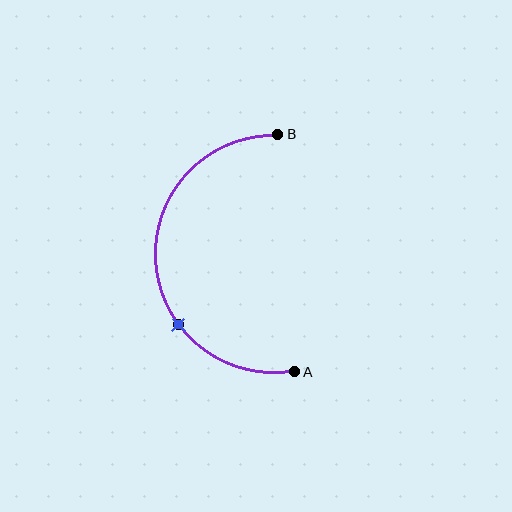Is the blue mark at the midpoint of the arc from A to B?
No. The blue mark lies on the arc but is closer to endpoint A. The arc midpoint would be at the point on the curve equidistant along the arc from both A and B.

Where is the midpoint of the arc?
The arc midpoint is the point on the curve farthest from the straight line joining A and B. It sits to the left of that line.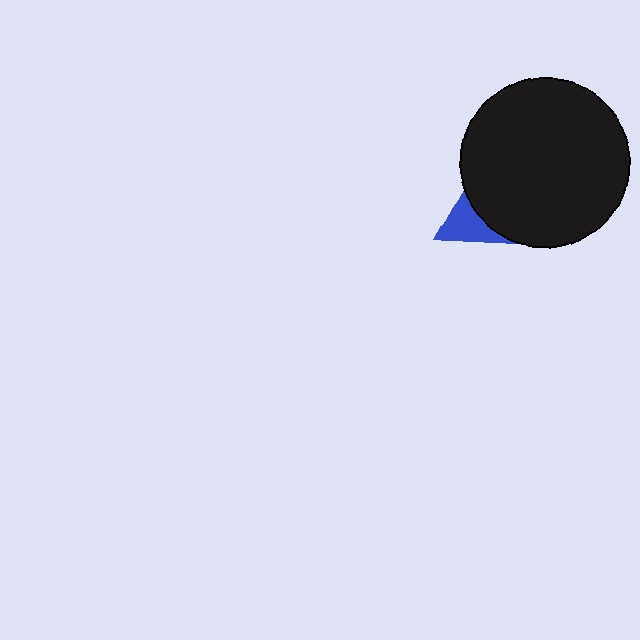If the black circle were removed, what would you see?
You would see the complete blue triangle.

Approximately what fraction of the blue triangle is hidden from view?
Roughly 70% of the blue triangle is hidden behind the black circle.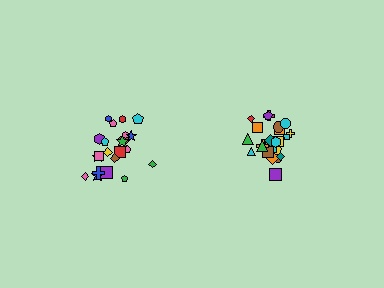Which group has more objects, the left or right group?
The right group.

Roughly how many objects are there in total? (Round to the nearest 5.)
Roughly 45 objects in total.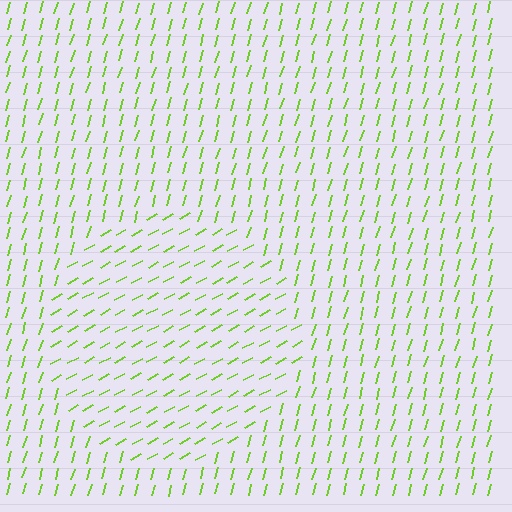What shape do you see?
I see a circle.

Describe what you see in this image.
The image is filled with small lime line segments. A circle region in the image has lines oriented differently from the surrounding lines, creating a visible texture boundary.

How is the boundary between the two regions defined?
The boundary is defined purely by a change in line orientation (approximately 45 degrees difference). All lines are the same color and thickness.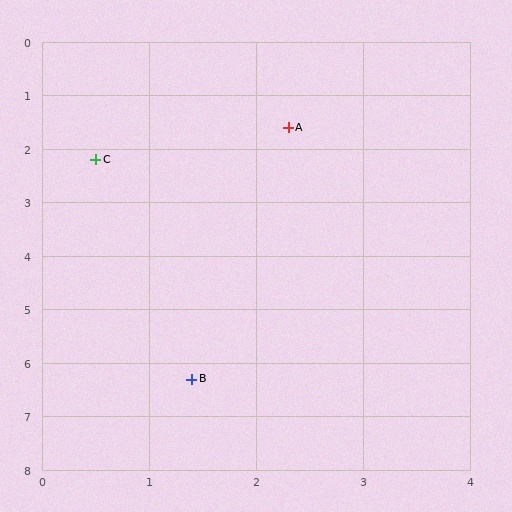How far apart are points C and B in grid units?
Points C and B are about 4.2 grid units apart.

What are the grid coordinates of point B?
Point B is at approximately (1.4, 6.3).